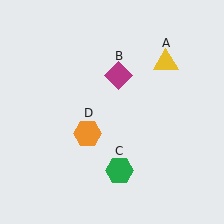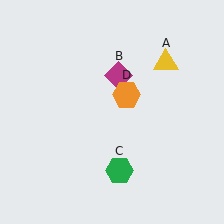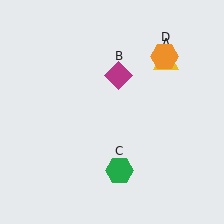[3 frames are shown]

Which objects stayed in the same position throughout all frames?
Yellow triangle (object A) and magenta diamond (object B) and green hexagon (object C) remained stationary.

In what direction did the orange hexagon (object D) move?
The orange hexagon (object D) moved up and to the right.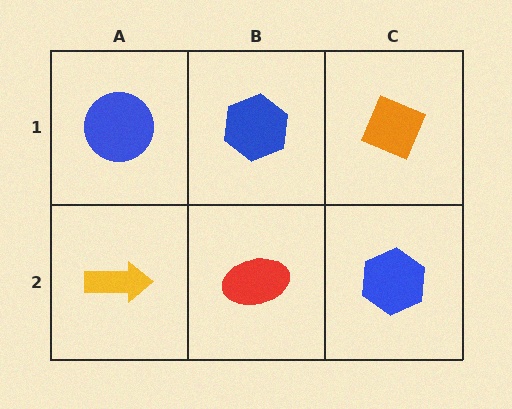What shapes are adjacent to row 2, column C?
An orange diamond (row 1, column C), a red ellipse (row 2, column B).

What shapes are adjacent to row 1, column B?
A red ellipse (row 2, column B), a blue circle (row 1, column A), an orange diamond (row 1, column C).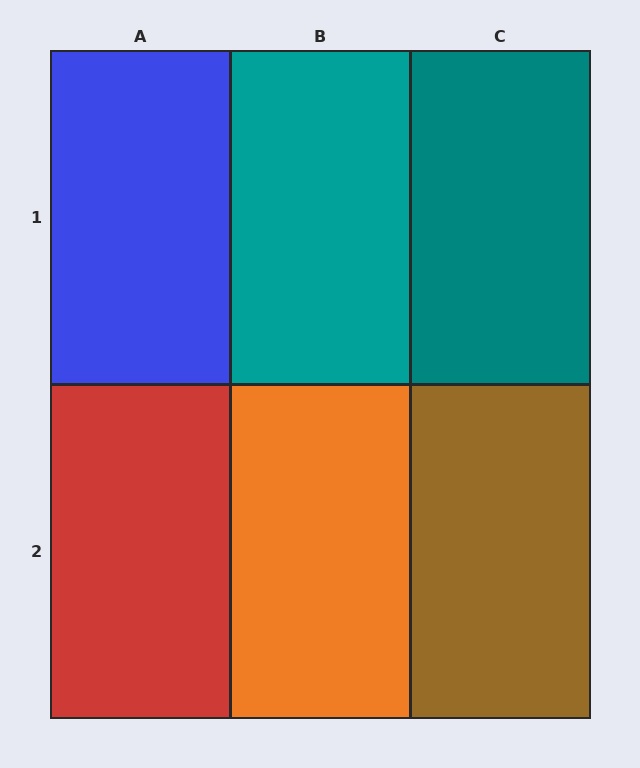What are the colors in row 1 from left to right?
Blue, teal, teal.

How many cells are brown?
1 cell is brown.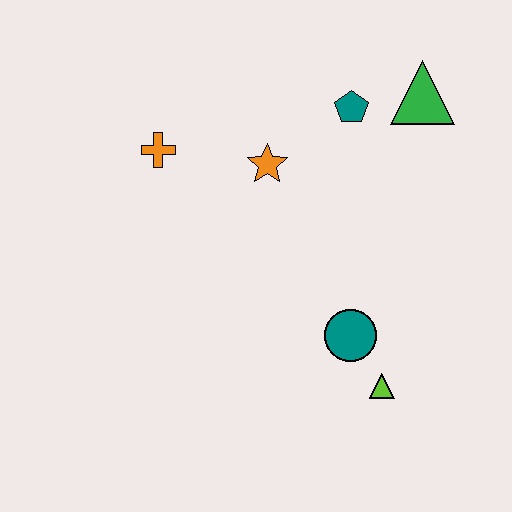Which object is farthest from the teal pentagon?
The lime triangle is farthest from the teal pentagon.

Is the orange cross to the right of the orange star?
No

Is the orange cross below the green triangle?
Yes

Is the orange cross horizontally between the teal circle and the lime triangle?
No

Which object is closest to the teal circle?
The lime triangle is closest to the teal circle.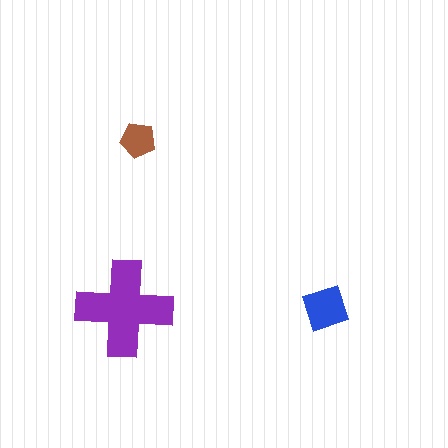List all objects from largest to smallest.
The purple cross, the blue diamond, the brown pentagon.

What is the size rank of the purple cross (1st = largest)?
1st.